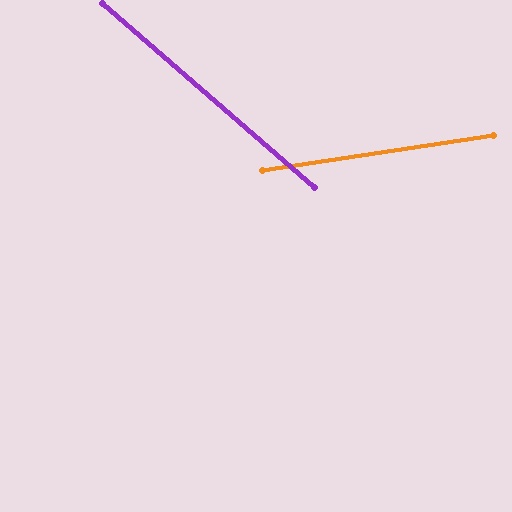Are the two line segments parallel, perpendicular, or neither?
Neither parallel nor perpendicular — they differ by about 50°.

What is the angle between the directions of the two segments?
Approximately 50 degrees.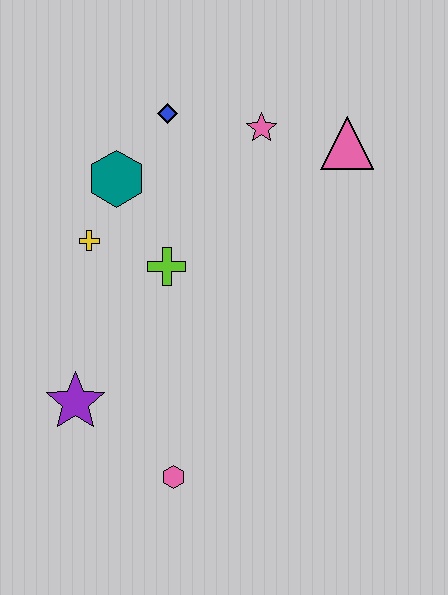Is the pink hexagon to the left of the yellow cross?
No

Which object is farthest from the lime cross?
The pink triangle is farthest from the lime cross.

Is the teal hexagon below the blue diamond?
Yes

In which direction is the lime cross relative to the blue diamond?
The lime cross is below the blue diamond.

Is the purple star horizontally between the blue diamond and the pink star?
No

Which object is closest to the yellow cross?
The teal hexagon is closest to the yellow cross.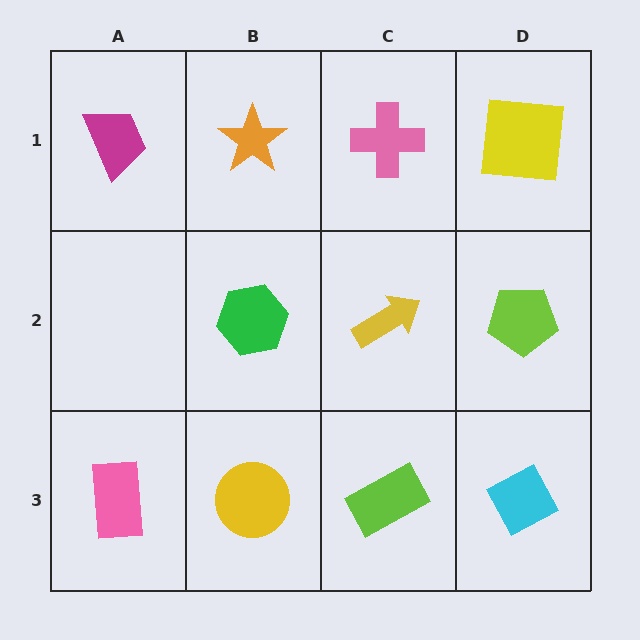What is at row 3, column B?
A yellow circle.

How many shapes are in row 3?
4 shapes.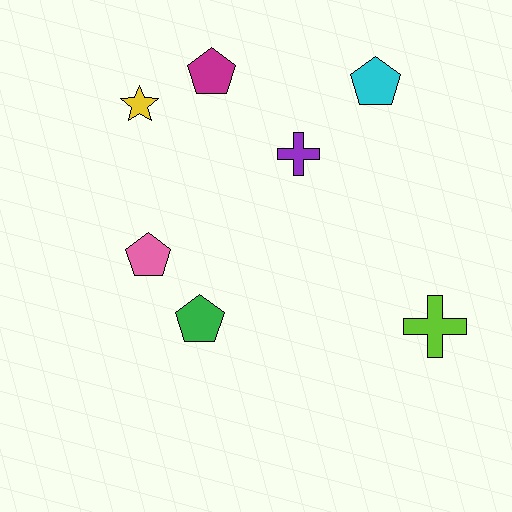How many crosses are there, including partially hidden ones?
There are 2 crosses.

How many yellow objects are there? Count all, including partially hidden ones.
There is 1 yellow object.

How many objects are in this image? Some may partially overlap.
There are 7 objects.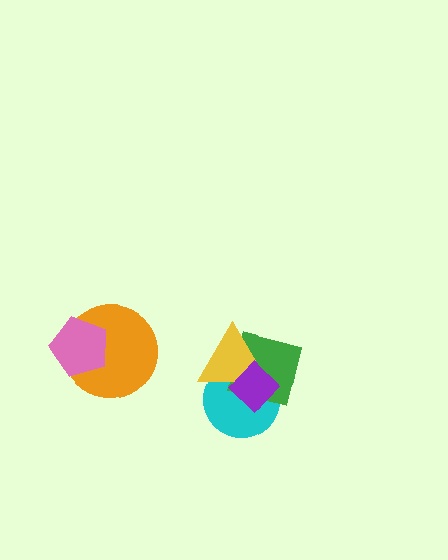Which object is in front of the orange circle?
The pink pentagon is in front of the orange circle.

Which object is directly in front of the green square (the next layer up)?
The yellow triangle is directly in front of the green square.